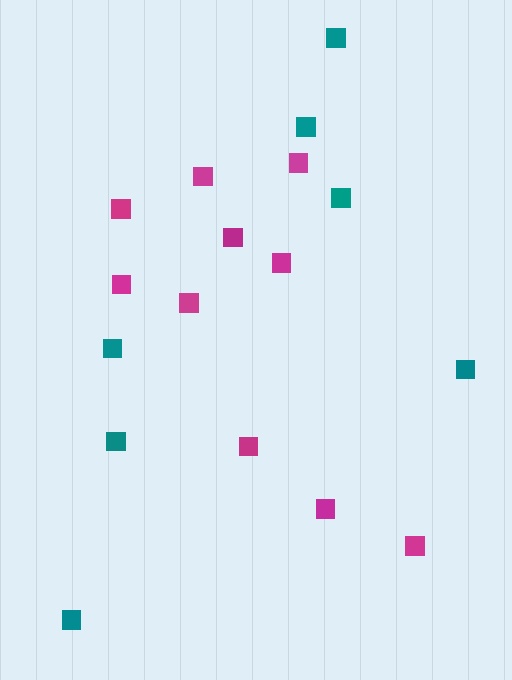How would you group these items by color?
There are 2 groups: one group of teal squares (7) and one group of magenta squares (10).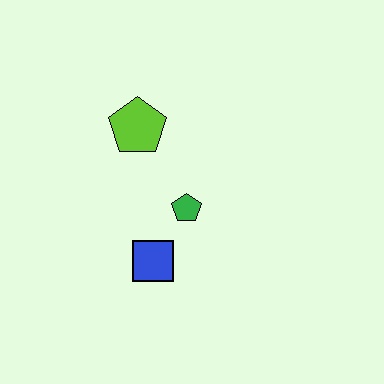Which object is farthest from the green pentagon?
The lime pentagon is farthest from the green pentagon.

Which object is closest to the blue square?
The green pentagon is closest to the blue square.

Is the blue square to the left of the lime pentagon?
No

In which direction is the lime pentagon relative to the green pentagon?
The lime pentagon is above the green pentagon.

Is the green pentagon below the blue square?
No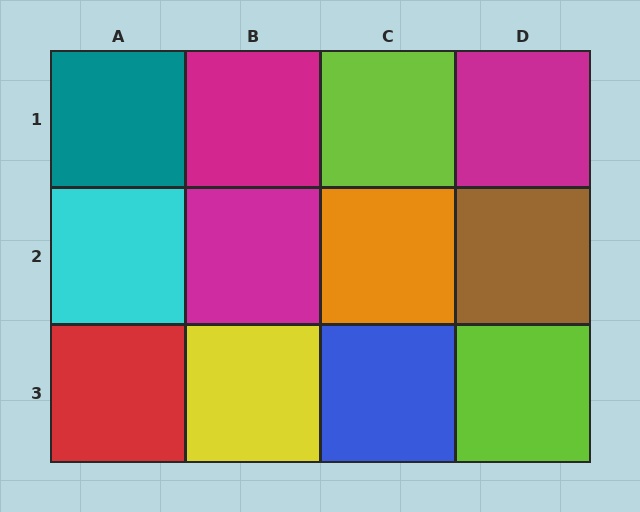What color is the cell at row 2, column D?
Brown.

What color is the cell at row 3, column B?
Yellow.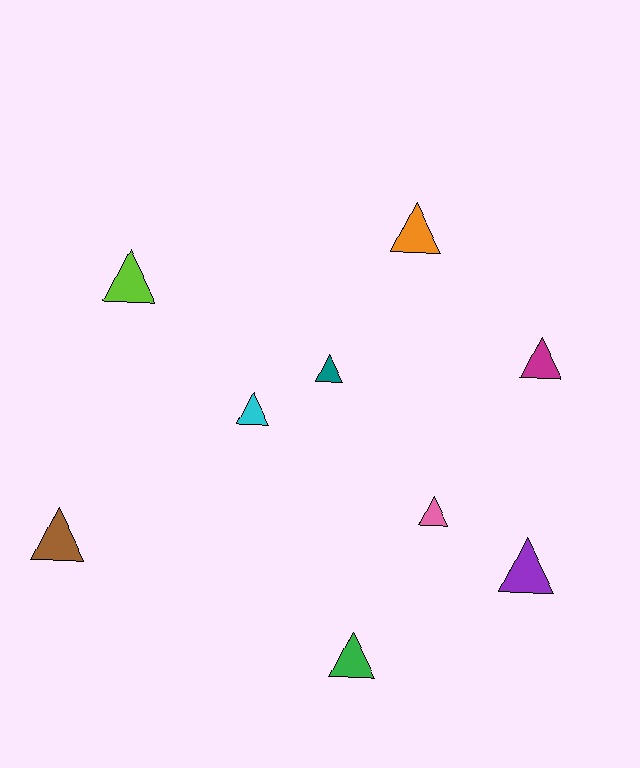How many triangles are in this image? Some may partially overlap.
There are 9 triangles.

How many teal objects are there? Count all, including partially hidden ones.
There is 1 teal object.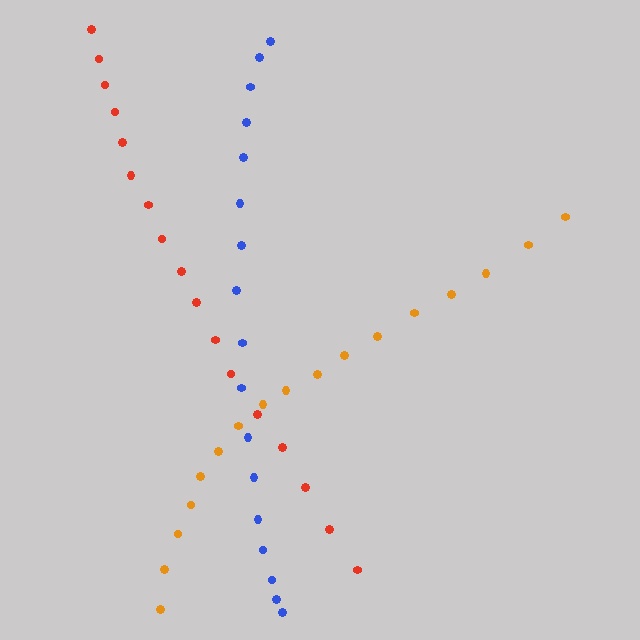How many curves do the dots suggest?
There are 3 distinct paths.